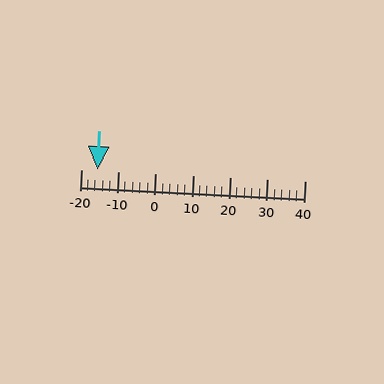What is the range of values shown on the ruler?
The ruler shows values from -20 to 40.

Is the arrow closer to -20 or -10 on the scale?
The arrow is closer to -20.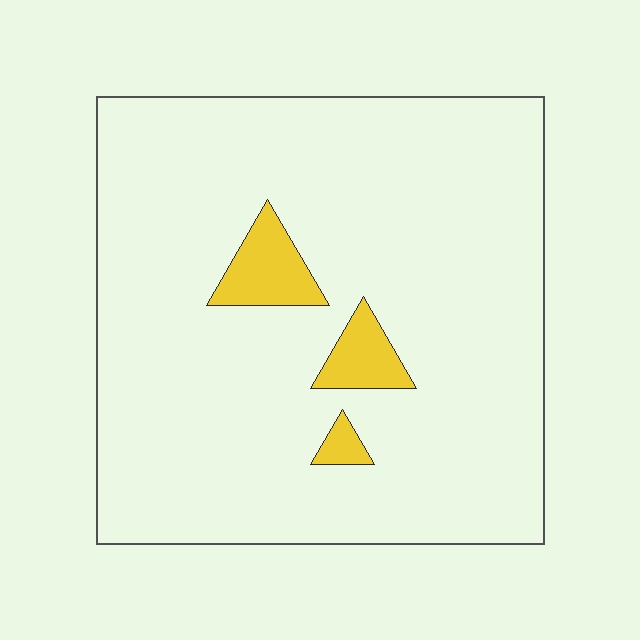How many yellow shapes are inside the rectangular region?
3.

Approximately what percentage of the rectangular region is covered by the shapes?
Approximately 5%.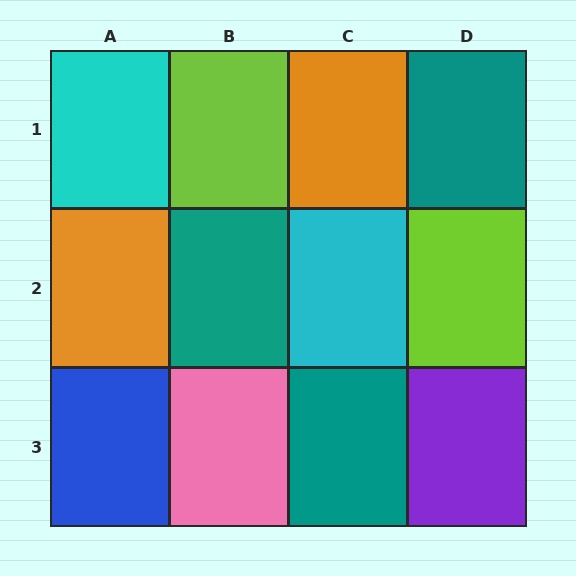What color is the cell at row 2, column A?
Orange.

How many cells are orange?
2 cells are orange.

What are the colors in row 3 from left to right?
Blue, pink, teal, purple.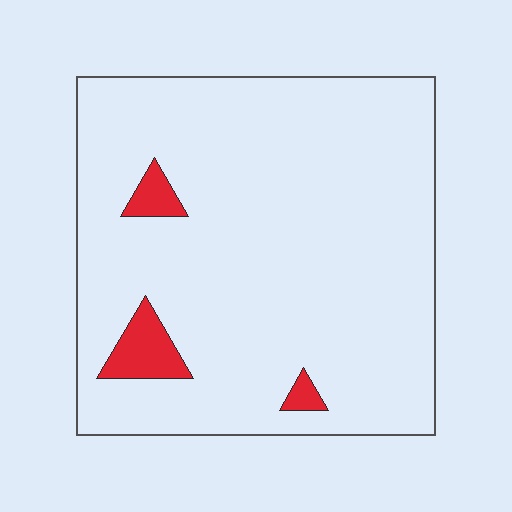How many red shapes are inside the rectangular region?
3.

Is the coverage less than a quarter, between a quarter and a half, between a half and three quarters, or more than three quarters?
Less than a quarter.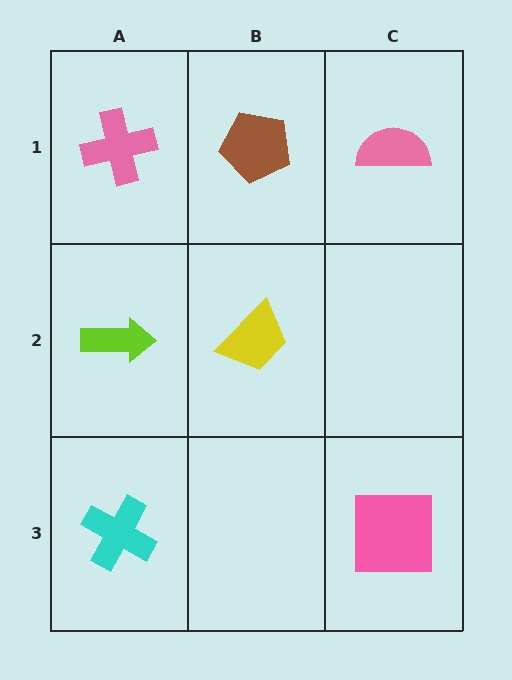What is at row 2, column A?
A lime arrow.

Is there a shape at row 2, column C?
No, that cell is empty.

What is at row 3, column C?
A pink square.